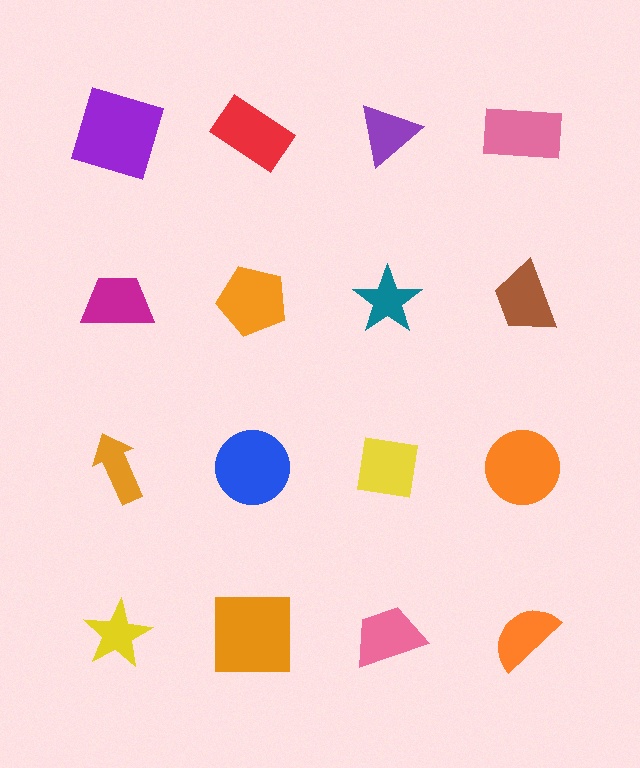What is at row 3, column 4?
An orange circle.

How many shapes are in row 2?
4 shapes.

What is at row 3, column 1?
An orange arrow.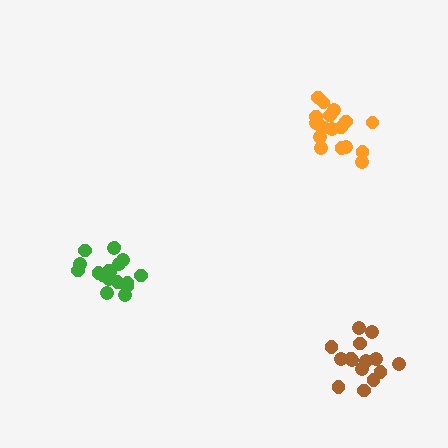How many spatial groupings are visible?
There are 3 spatial groupings.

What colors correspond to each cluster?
The clusters are colored: green, brown, orange.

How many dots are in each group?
Group 1: 19 dots, Group 2: 15 dots, Group 3: 18 dots (52 total).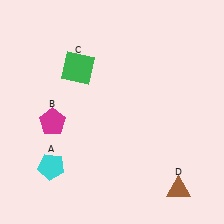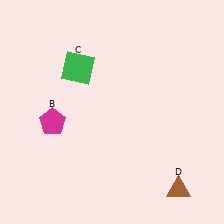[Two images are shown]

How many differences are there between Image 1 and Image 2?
There is 1 difference between the two images.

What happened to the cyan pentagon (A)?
The cyan pentagon (A) was removed in Image 2. It was in the bottom-left area of Image 1.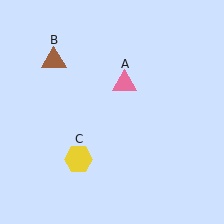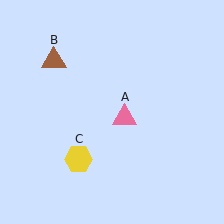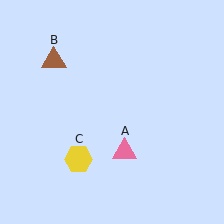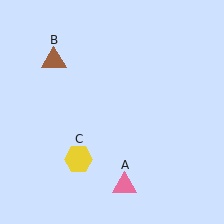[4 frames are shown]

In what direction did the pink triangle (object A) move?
The pink triangle (object A) moved down.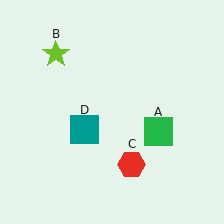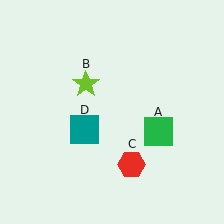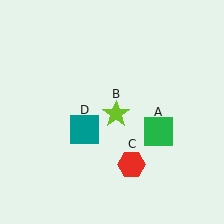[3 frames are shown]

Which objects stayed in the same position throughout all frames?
Green square (object A) and red hexagon (object C) and teal square (object D) remained stationary.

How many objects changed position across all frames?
1 object changed position: lime star (object B).